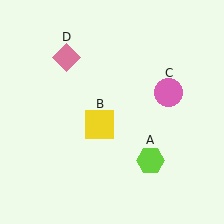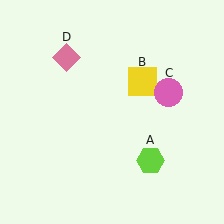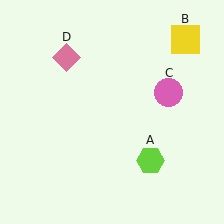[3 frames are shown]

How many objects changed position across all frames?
1 object changed position: yellow square (object B).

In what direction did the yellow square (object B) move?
The yellow square (object B) moved up and to the right.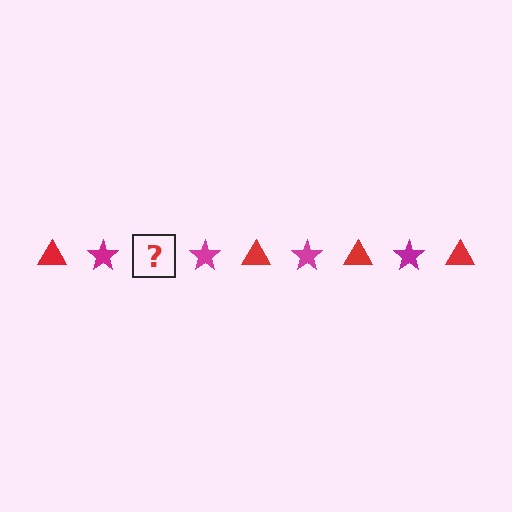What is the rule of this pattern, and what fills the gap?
The rule is that the pattern alternates between red triangle and magenta star. The gap should be filled with a red triangle.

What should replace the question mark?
The question mark should be replaced with a red triangle.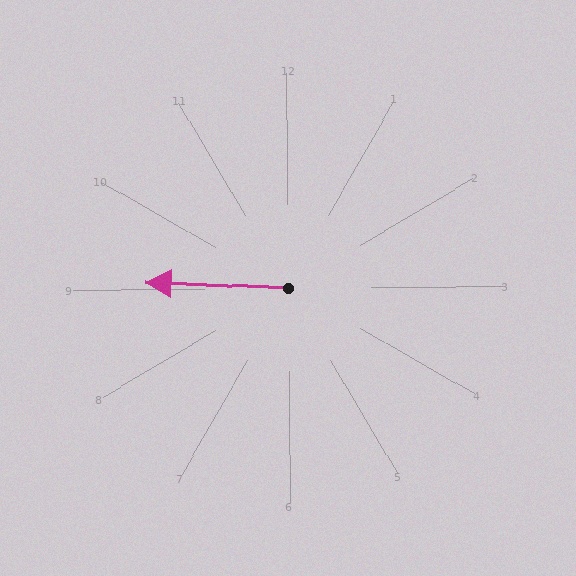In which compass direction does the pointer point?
West.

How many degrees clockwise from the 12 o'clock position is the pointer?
Approximately 273 degrees.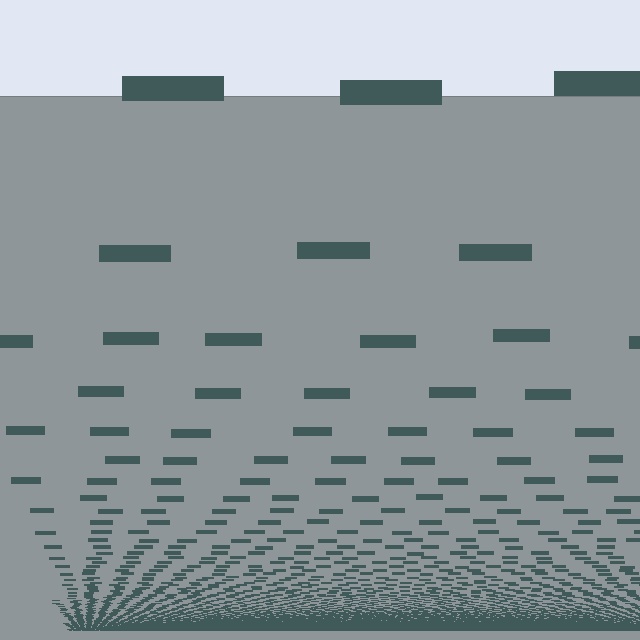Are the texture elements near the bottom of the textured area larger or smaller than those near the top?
Smaller. The gradient is inverted — elements near the bottom are smaller and denser.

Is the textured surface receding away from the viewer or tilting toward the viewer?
The surface appears to tilt toward the viewer. Texture elements get larger and sparser toward the top.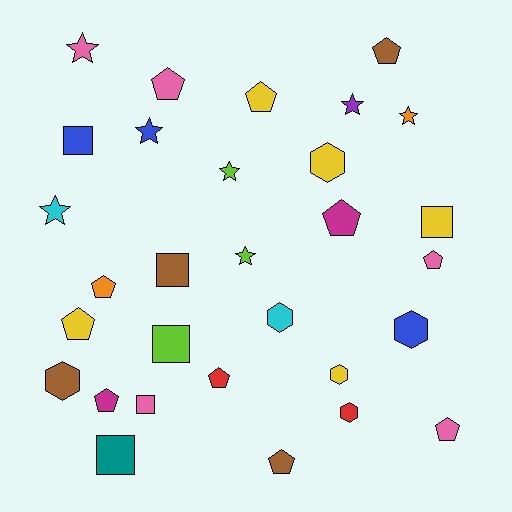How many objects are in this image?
There are 30 objects.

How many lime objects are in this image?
There are 3 lime objects.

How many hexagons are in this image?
There are 6 hexagons.